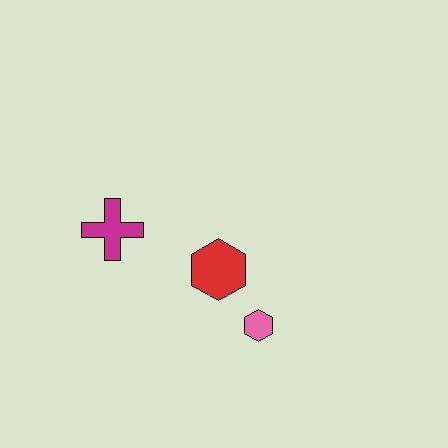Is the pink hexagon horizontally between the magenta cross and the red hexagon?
No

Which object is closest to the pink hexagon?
The red hexagon is closest to the pink hexagon.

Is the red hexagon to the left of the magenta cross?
No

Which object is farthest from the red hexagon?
The magenta cross is farthest from the red hexagon.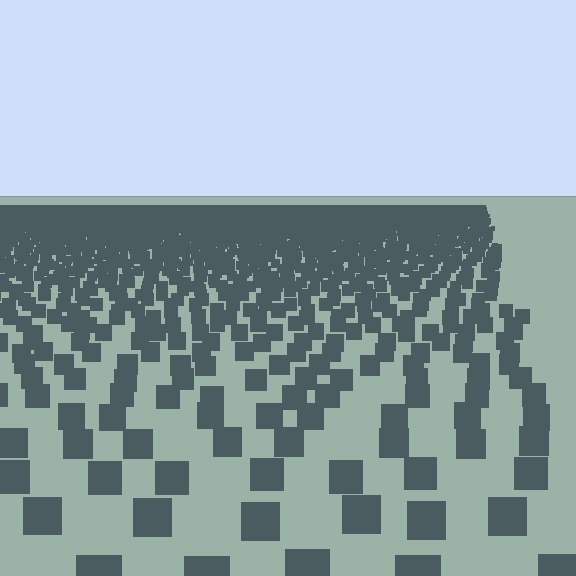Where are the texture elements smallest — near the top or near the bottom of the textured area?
Near the top.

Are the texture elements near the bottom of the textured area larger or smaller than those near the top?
Larger. Near the bottom, elements are closer to the viewer and appear at a bigger on-screen size.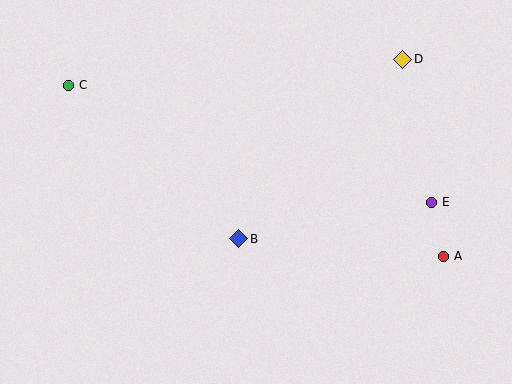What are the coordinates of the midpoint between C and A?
The midpoint between C and A is at (256, 171).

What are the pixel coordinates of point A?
Point A is at (443, 256).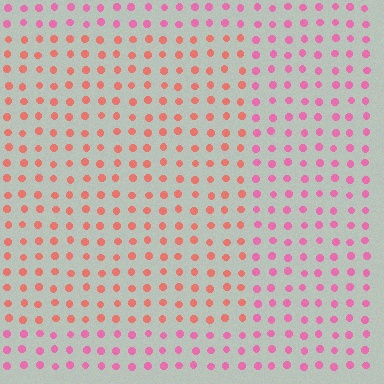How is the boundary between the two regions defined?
The boundary is defined purely by a slight shift in hue (about 36 degrees). Spacing, size, and orientation are identical on both sides.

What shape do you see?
I see a rectangle.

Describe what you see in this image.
The image is filled with small pink elements in a uniform arrangement. A rectangle-shaped region is visible where the elements are tinted to a slightly different hue, forming a subtle color boundary.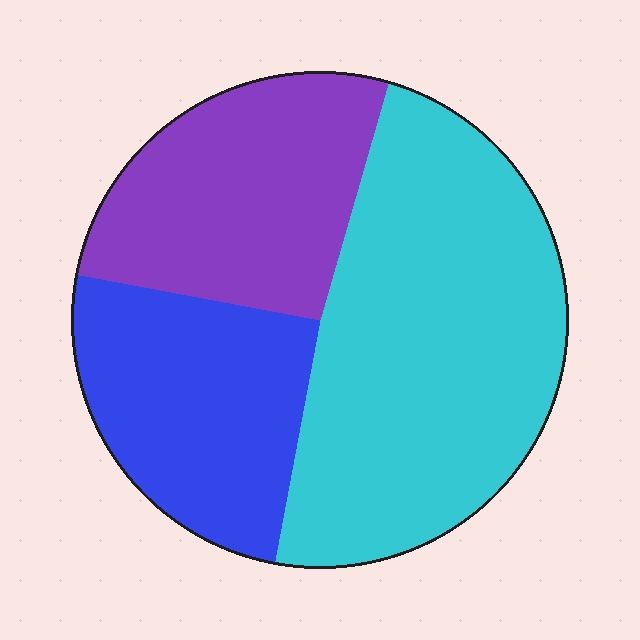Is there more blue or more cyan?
Cyan.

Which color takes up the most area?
Cyan, at roughly 50%.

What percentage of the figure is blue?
Blue covers 25% of the figure.